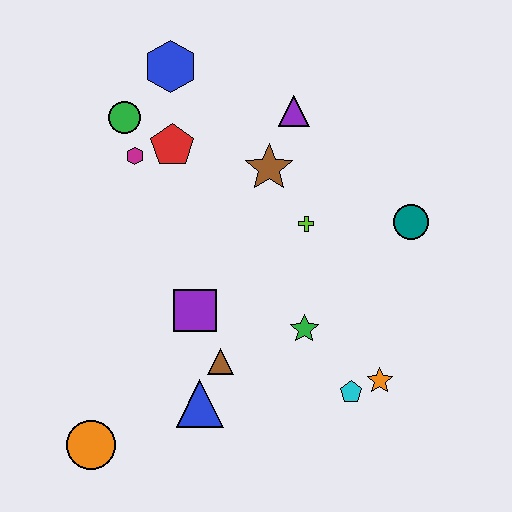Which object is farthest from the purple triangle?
The orange circle is farthest from the purple triangle.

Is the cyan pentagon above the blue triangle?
Yes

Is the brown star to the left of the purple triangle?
Yes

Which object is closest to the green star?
The cyan pentagon is closest to the green star.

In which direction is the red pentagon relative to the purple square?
The red pentagon is above the purple square.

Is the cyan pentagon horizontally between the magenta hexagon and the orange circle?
No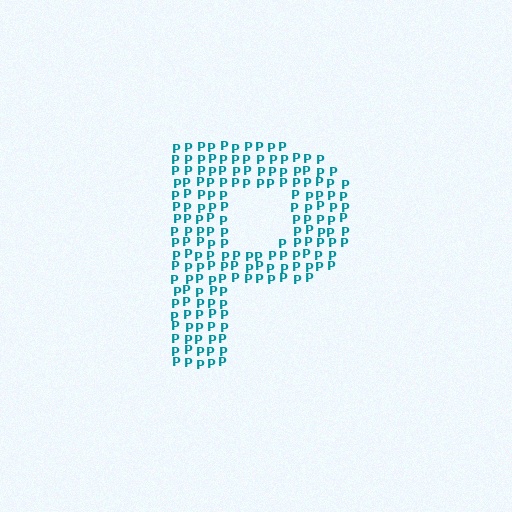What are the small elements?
The small elements are letter P's.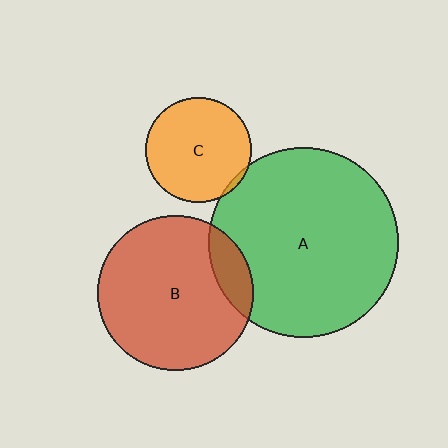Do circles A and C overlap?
Yes.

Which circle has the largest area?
Circle A (green).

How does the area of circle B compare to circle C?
Approximately 2.2 times.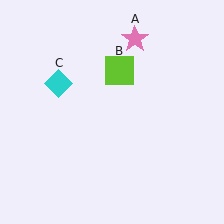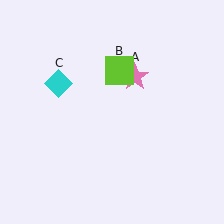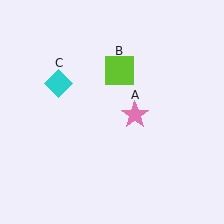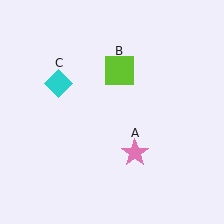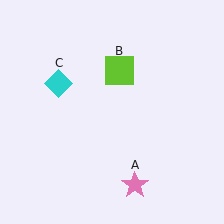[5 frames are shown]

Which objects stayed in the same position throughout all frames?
Lime square (object B) and cyan diamond (object C) remained stationary.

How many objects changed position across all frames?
1 object changed position: pink star (object A).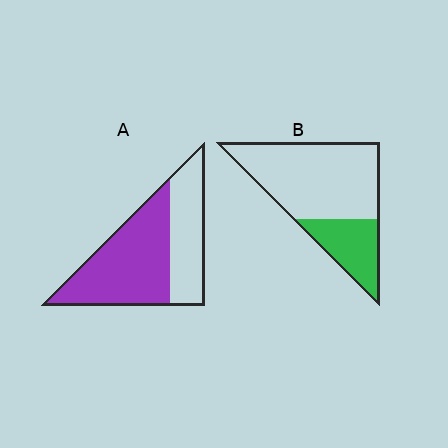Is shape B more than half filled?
No.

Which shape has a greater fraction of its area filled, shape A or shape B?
Shape A.